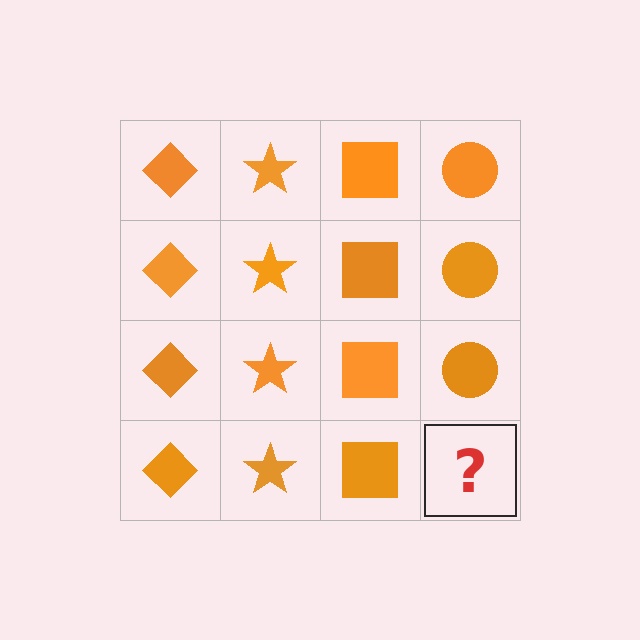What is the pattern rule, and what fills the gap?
The rule is that each column has a consistent shape. The gap should be filled with an orange circle.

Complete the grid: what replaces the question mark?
The question mark should be replaced with an orange circle.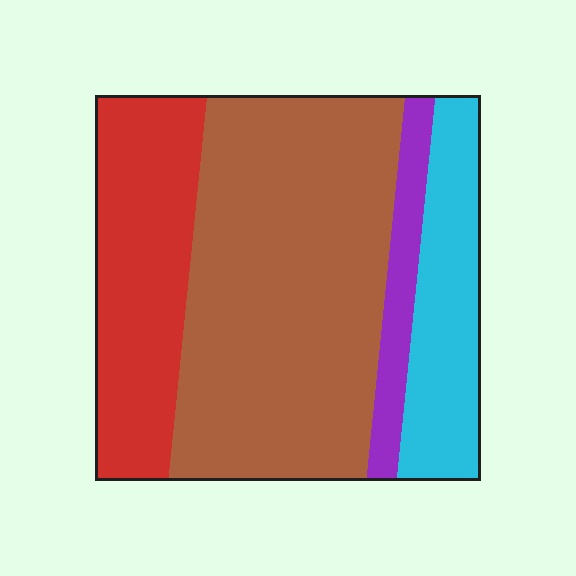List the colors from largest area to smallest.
From largest to smallest: brown, red, cyan, purple.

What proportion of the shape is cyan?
Cyan covers 17% of the shape.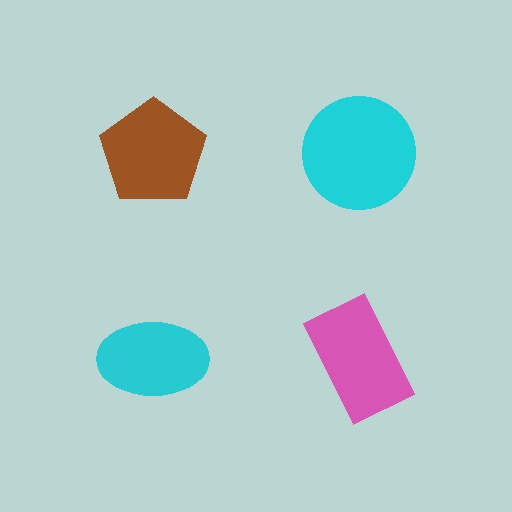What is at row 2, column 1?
A cyan ellipse.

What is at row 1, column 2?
A cyan circle.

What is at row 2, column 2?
A pink rectangle.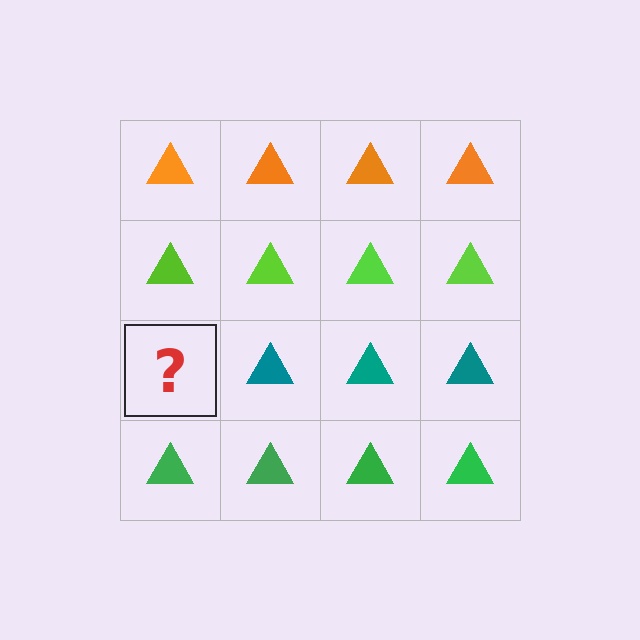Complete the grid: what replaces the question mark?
The question mark should be replaced with a teal triangle.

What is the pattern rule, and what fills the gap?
The rule is that each row has a consistent color. The gap should be filled with a teal triangle.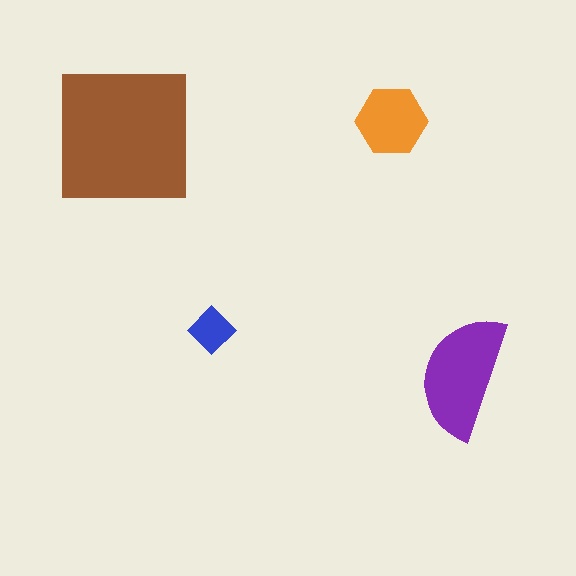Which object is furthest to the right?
The purple semicircle is rightmost.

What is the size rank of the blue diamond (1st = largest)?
4th.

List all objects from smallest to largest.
The blue diamond, the orange hexagon, the purple semicircle, the brown square.